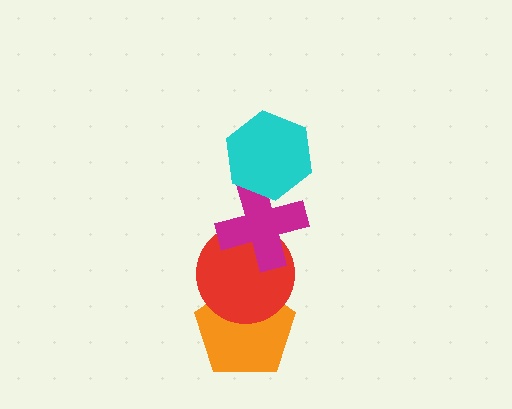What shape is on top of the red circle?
The magenta cross is on top of the red circle.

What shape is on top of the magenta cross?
The cyan hexagon is on top of the magenta cross.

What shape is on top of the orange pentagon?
The red circle is on top of the orange pentagon.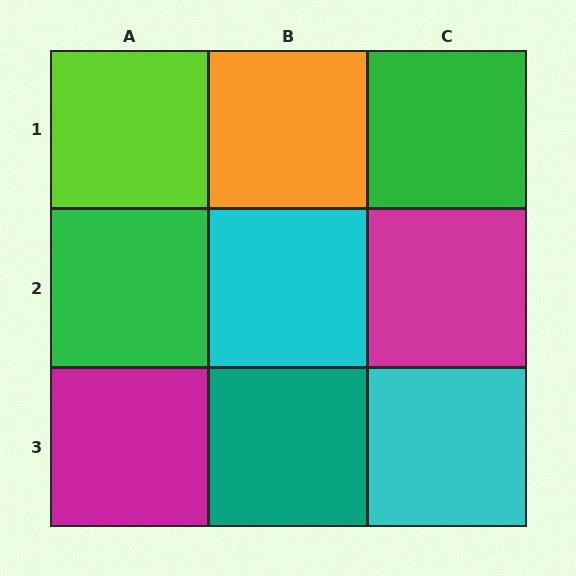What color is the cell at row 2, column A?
Green.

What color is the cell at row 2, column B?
Cyan.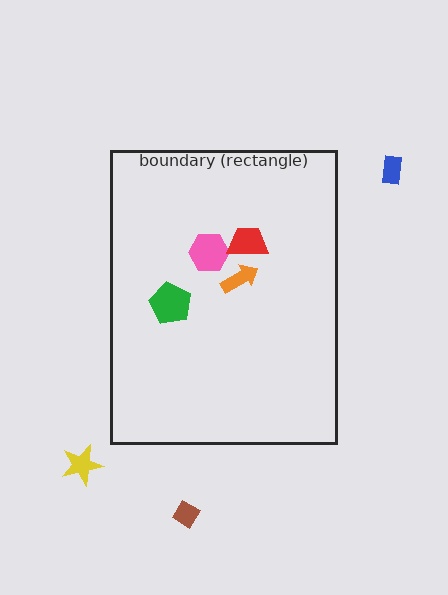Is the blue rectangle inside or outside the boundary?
Outside.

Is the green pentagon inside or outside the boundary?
Inside.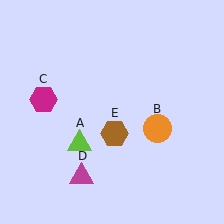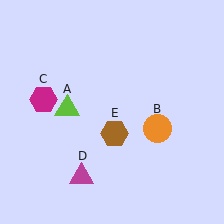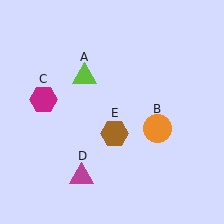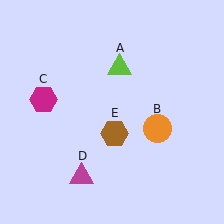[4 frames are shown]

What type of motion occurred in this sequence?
The lime triangle (object A) rotated clockwise around the center of the scene.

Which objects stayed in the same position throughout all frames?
Orange circle (object B) and magenta hexagon (object C) and magenta triangle (object D) and brown hexagon (object E) remained stationary.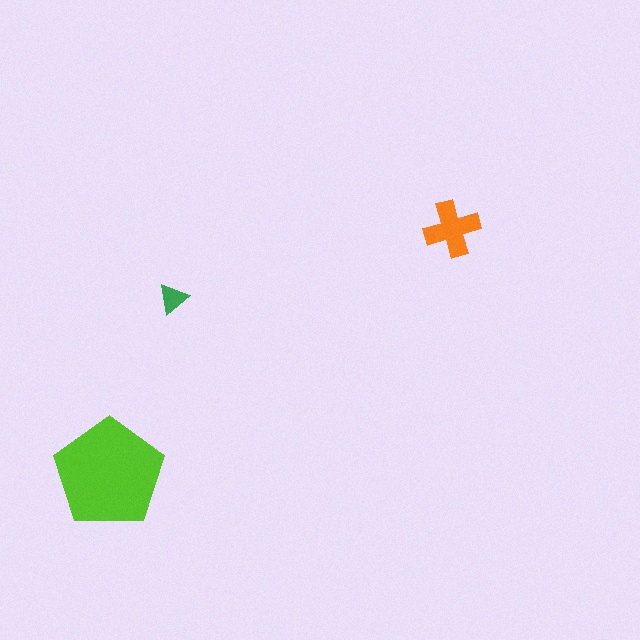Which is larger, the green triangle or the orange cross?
The orange cross.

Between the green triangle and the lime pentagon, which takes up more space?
The lime pentagon.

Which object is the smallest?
The green triangle.